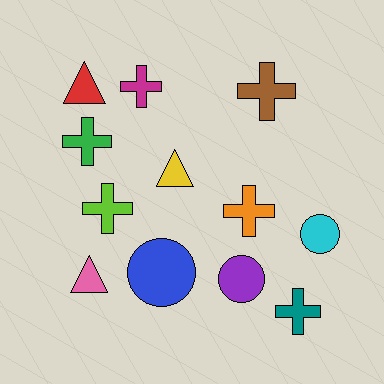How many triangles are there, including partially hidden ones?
There are 3 triangles.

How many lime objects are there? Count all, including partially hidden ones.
There is 1 lime object.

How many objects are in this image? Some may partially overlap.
There are 12 objects.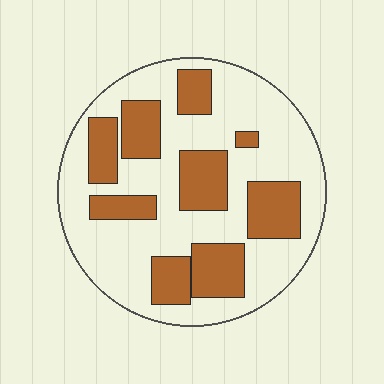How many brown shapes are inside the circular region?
9.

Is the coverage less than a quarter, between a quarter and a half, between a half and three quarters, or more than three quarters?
Between a quarter and a half.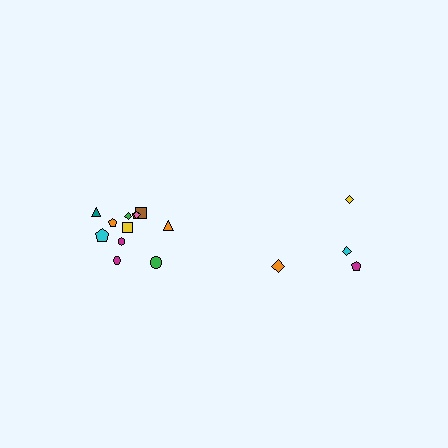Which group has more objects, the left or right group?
The left group.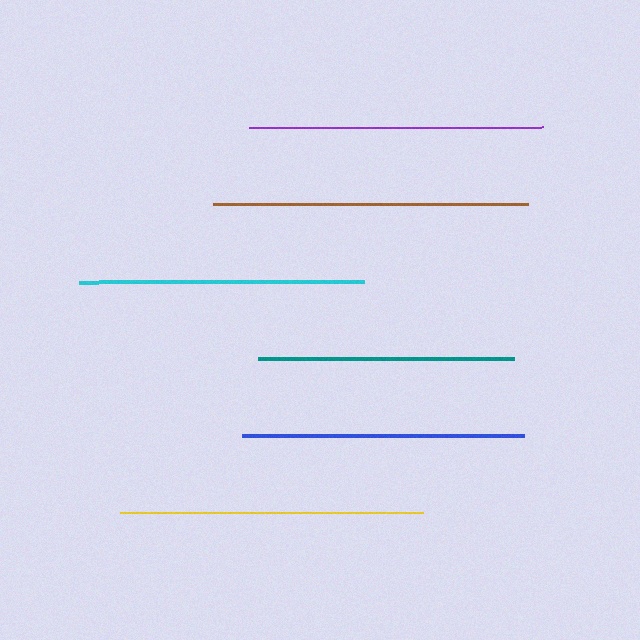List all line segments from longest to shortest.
From longest to shortest: brown, yellow, purple, cyan, blue, teal.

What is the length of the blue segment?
The blue segment is approximately 282 pixels long.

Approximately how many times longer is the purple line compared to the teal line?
The purple line is approximately 1.1 times the length of the teal line.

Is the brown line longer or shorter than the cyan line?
The brown line is longer than the cyan line.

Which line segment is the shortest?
The teal line is the shortest at approximately 256 pixels.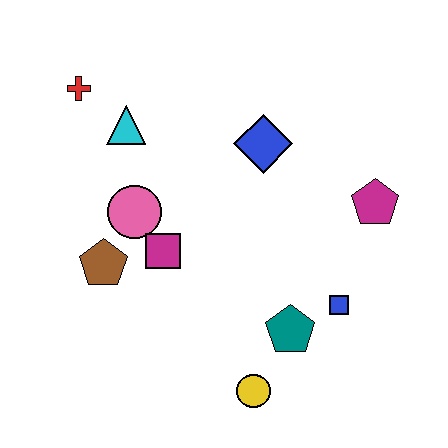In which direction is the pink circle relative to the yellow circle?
The pink circle is above the yellow circle.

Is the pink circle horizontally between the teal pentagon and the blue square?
No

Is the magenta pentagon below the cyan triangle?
Yes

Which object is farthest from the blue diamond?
The yellow circle is farthest from the blue diamond.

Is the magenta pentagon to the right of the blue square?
Yes